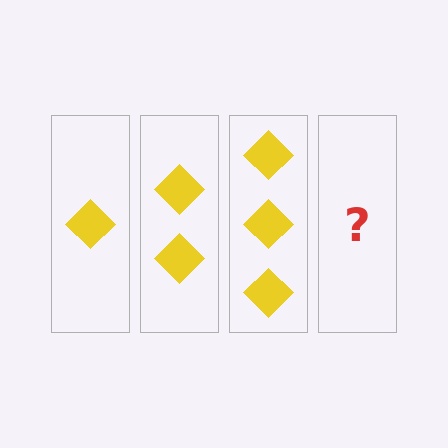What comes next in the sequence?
The next element should be 4 diamonds.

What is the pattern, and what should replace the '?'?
The pattern is that each step adds one more diamond. The '?' should be 4 diamonds.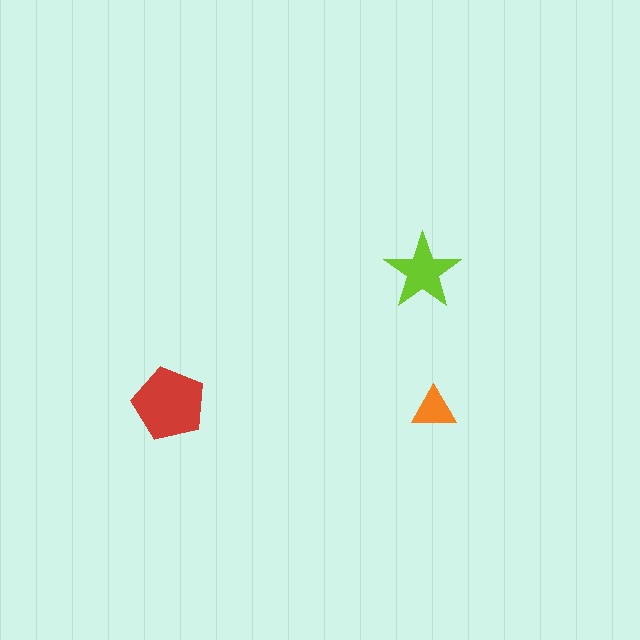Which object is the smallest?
The orange triangle.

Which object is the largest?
The red pentagon.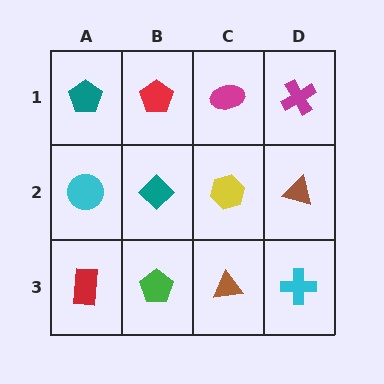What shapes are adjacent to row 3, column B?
A teal diamond (row 2, column B), a red rectangle (row 3, column A), a brown triangle (row 3, column C).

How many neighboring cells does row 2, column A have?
3.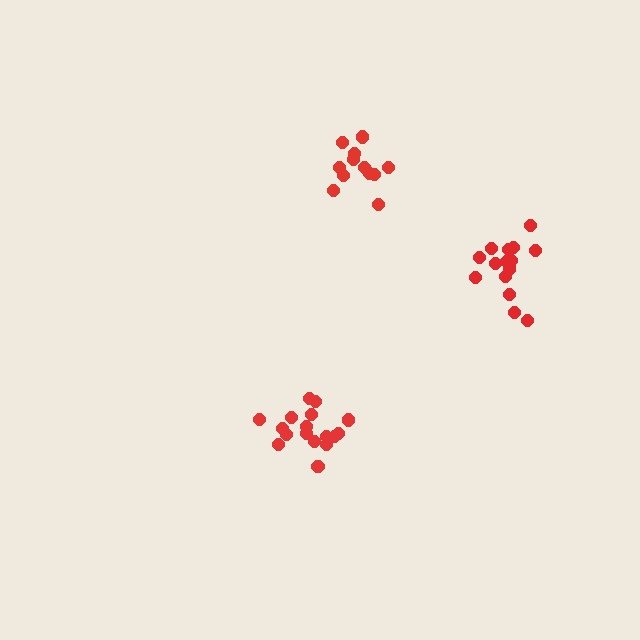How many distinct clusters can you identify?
There are 3 distinct clusters.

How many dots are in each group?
Group 1: 16 dots, Group 2: 17 dots, Group 3: 12 dots (45 total).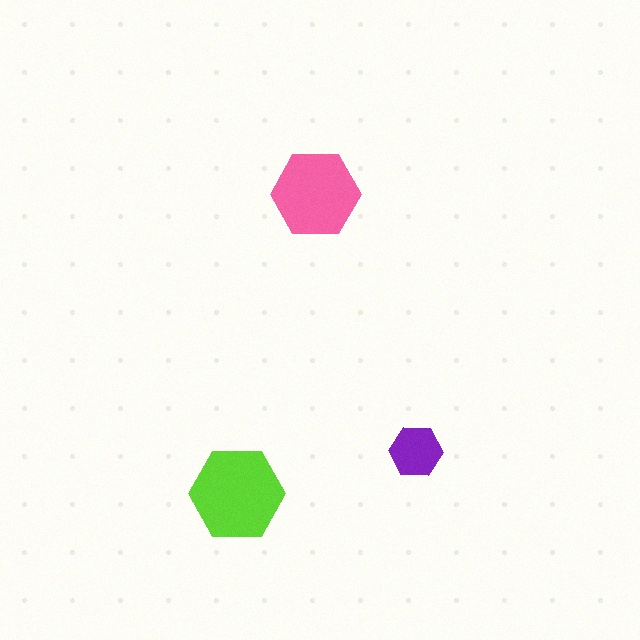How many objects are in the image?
There are 3 objects in the image.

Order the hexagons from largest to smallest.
the lime one, the pink one, the purple one.